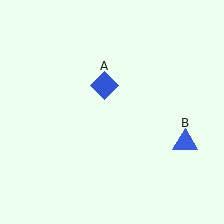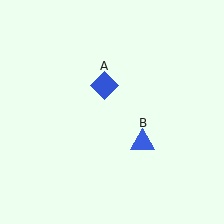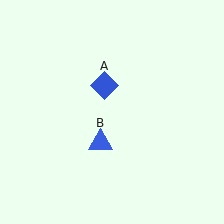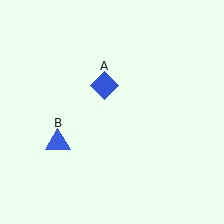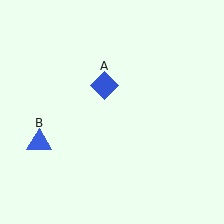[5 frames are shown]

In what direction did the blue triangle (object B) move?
The blue triangle (object B) moved left.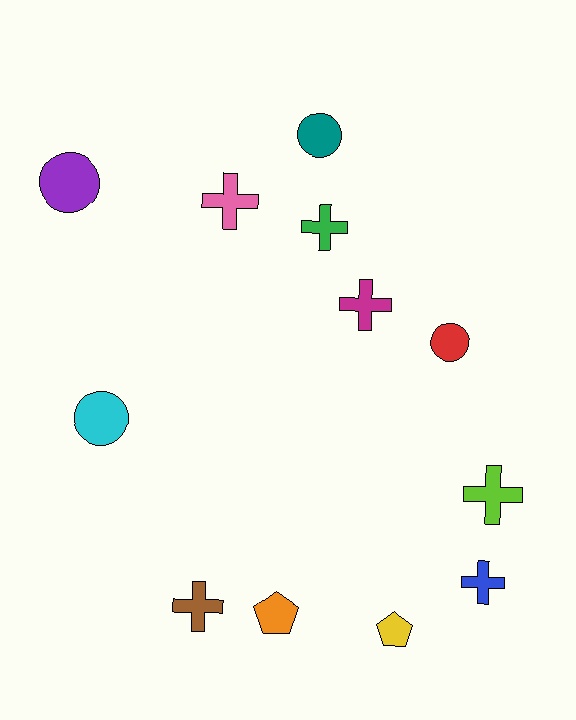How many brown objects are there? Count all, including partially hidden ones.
There is 1 brown object.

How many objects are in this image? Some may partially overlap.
There are 12 objects.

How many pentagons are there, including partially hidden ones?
There are 2 pentagons.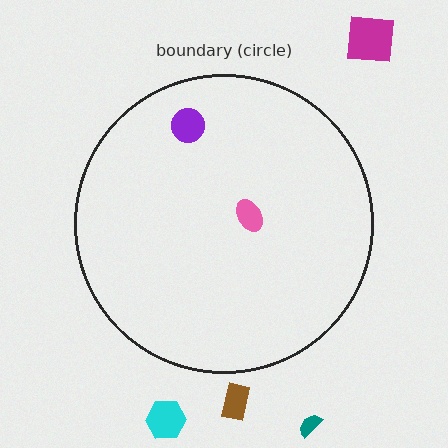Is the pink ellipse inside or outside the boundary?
Inside.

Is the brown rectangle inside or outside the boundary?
Outside.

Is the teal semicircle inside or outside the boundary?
Outside.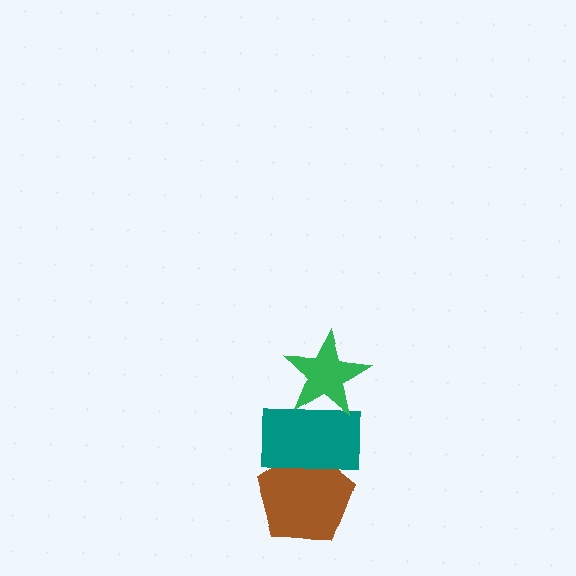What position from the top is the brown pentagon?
The brown pentagon is 3rd from the top.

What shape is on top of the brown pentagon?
The teal rectangle is on top of the brown pentagon.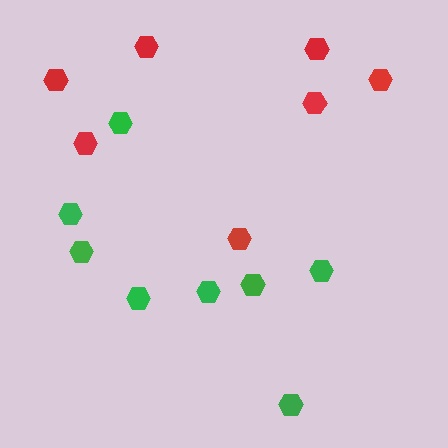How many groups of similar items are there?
There are 2 groups: one group of green hexagons (8) and one group of red hexagons (7).